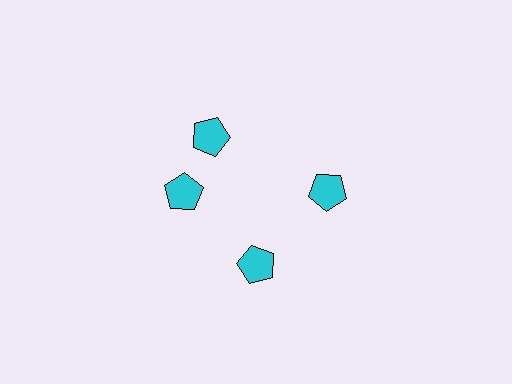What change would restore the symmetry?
The symmetry would be restored by rotating it back into even spacing with its neighbors so that all 4 pentagons sit at equal angles and equal distance from the center.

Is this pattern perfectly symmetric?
No. The 4 cyan pentagons are arranged in a ring, but one element near the 12 o'clock position is rotated out of alignment along the ring, breaking the 4-fold rotational symmetry.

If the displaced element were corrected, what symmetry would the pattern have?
It would have 4-fold rotational symmetry — the pattern would map onto itself every 90 degrees.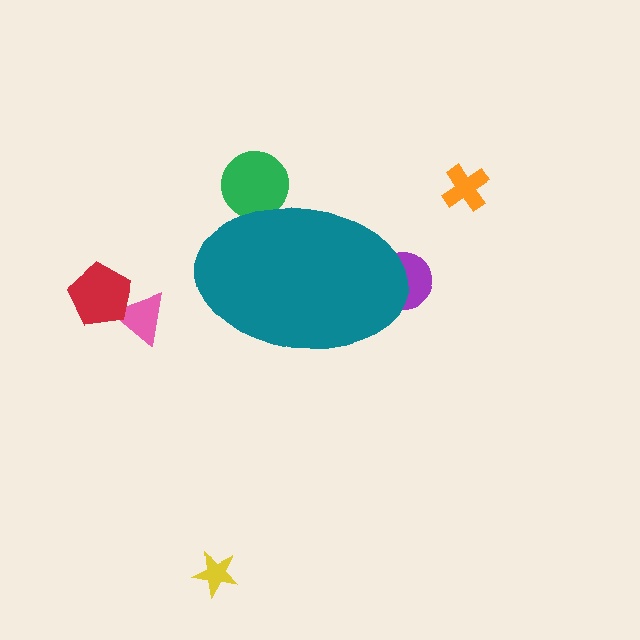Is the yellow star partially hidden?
No, the yellow star is fully visible.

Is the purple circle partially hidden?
Yes, the purple circle is partially hidden behind the teal ellipse.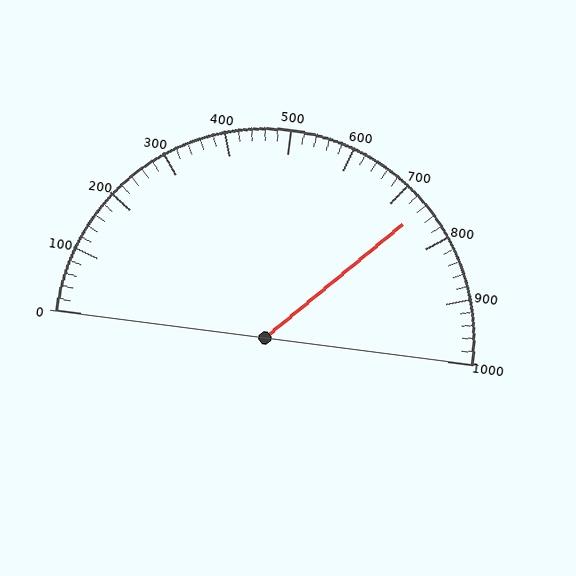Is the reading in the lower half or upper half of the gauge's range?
The reading is in the upper half of the range (0 to 1000).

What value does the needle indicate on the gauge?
The needle indicates approximately 740.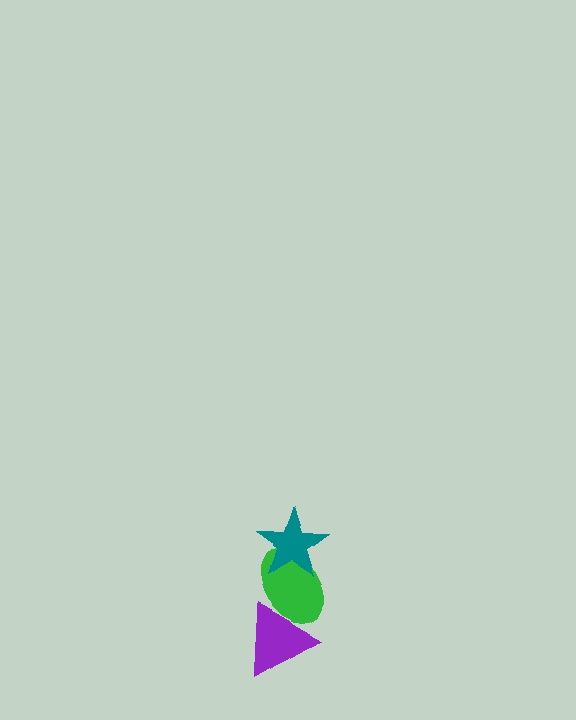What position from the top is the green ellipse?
The green ellipse is 2nd from the top.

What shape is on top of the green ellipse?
The teal star is on top of the green ellipse.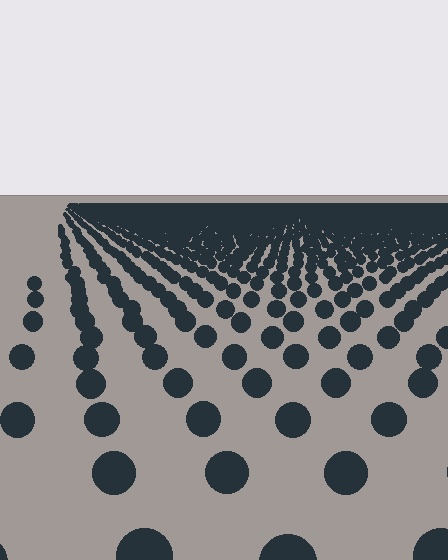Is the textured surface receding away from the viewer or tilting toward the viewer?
The surface is receding away from the viewer. Texture elements get smaller and denser toward the top.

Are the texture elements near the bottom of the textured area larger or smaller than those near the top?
Larger. Near the bottom, elements are closer to the viewer and appear at a bigger on-screen size.